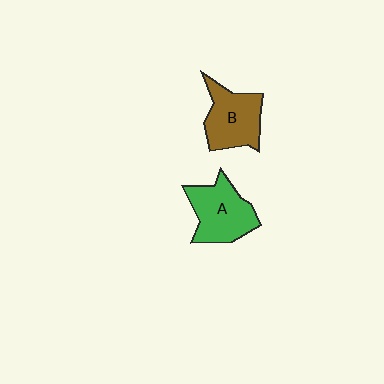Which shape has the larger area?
Shape A (green).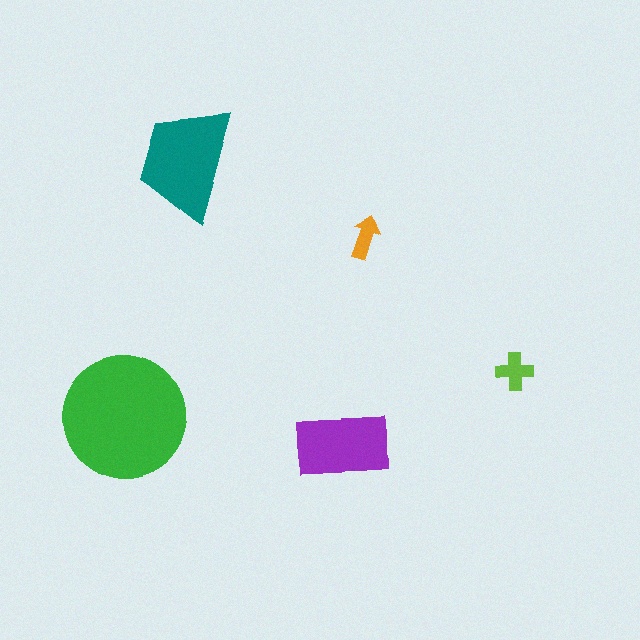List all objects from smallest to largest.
The orange arrow, the lime cross, the purple rectangle, the teal trapezoid, the green circle.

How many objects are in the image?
There are 5 objects in the image.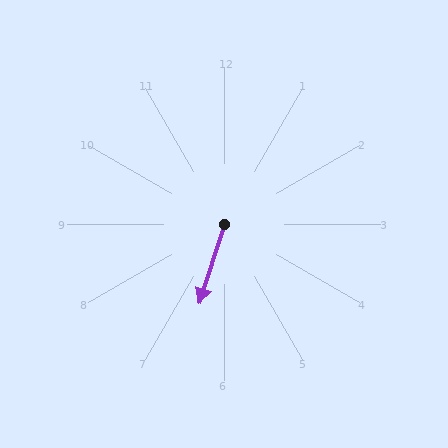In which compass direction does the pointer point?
South.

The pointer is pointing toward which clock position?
Roughly 7 o'clock.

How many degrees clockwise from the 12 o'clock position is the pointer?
Approximately 198 degrees.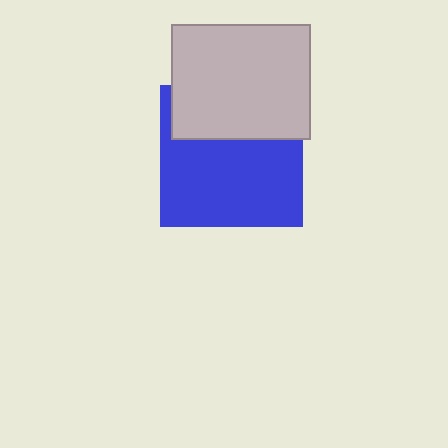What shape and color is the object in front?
The object in front is a light gray rectangle.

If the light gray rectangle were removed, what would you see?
You would see the complete blue square.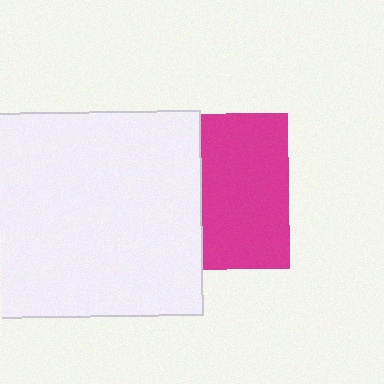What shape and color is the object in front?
The object in front is a white square.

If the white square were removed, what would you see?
You would see the complete magenta square.